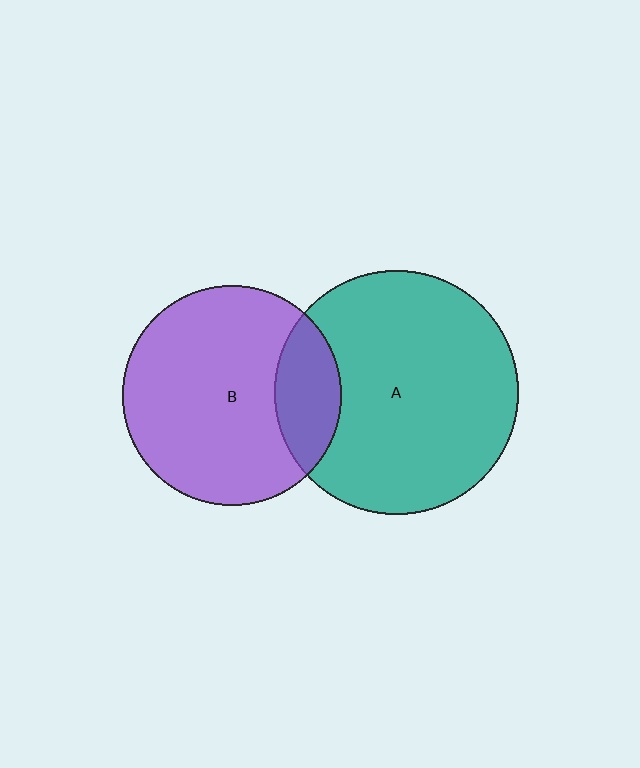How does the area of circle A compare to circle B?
Approximately 1.2 times.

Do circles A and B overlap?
Yes.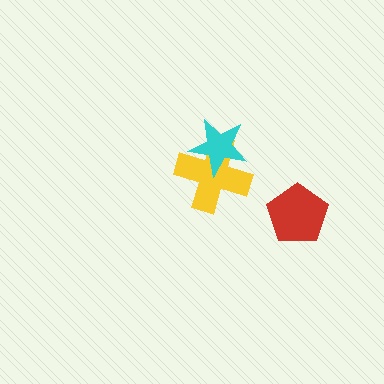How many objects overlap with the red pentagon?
0 objects overlap with the red pentagon.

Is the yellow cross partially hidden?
Yes, it is partially covered by another shape.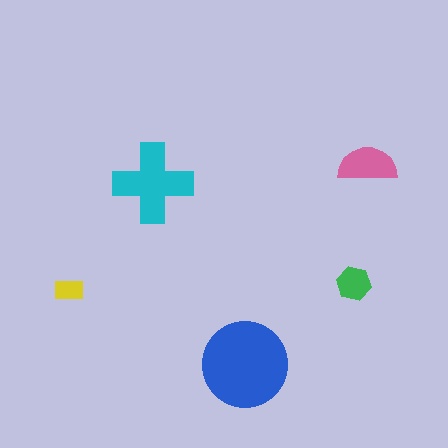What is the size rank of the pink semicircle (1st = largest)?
3rd.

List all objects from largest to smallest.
The blue circle, the cyan cross, the pink semicircle, the green hexagon, the yellow rectangle.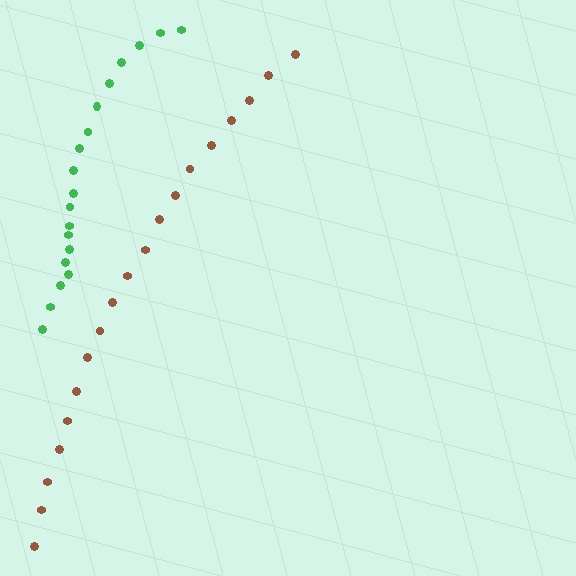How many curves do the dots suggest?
There are 2 distinct paths.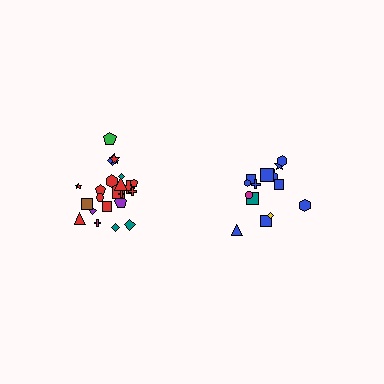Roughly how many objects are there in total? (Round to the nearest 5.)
Roughly 35 objects in total.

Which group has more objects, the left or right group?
The left group.